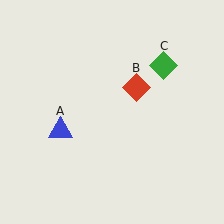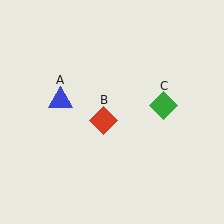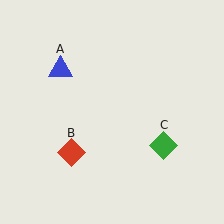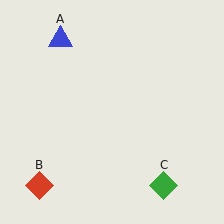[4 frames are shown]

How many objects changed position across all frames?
3 objects changed position: blue triangle (object A), red diamond (object B), green diamond (object C).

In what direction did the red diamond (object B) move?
The red diamond (object B) moved down and to the left.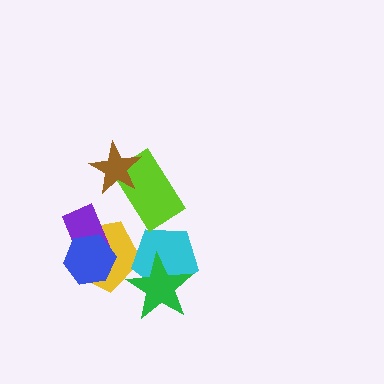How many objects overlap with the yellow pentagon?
4 objects overlap with the yellow pentagon.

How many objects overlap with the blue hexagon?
2 objects overlap with the blue hexagon.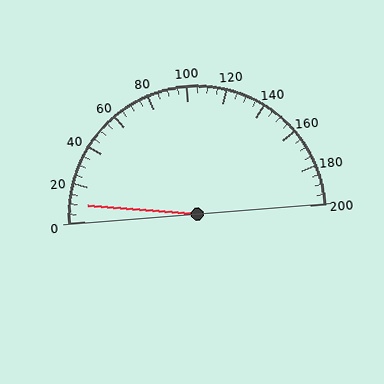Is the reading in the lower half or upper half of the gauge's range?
The reading is in the lower half of the range (0 to 200).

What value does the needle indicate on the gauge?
The needle indicates approximately 10.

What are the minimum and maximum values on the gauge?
The gauge ranges from 0 to 200.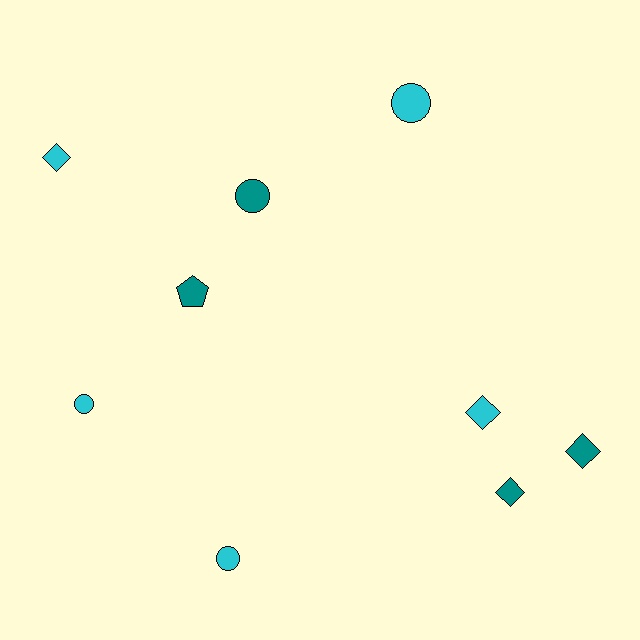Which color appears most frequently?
Cyan, with 5 objects.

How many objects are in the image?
There are 9 objects.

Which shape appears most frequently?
Diamond, with 4 objects.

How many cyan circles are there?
There are 3 cyan circles.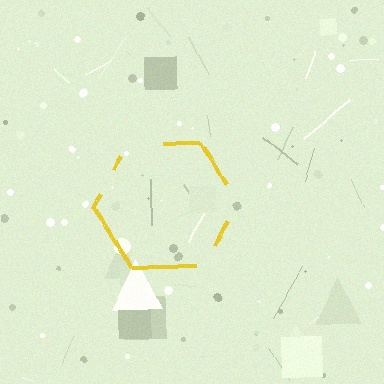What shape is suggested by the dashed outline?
The dashed outline suggests a hexagon.